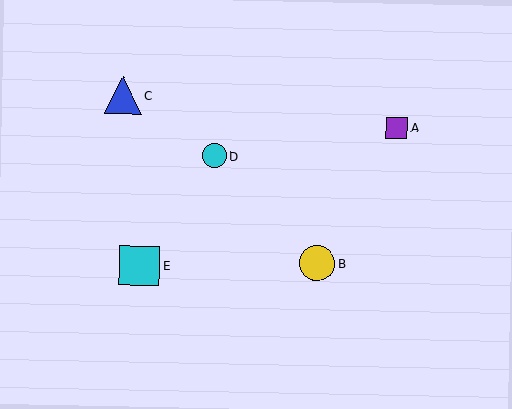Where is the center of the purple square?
The center of the purple square is at (397, 128).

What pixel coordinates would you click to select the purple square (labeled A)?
Click at (397, 128) to select the purple square A.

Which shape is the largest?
The cyan square (labeled E) is the largest.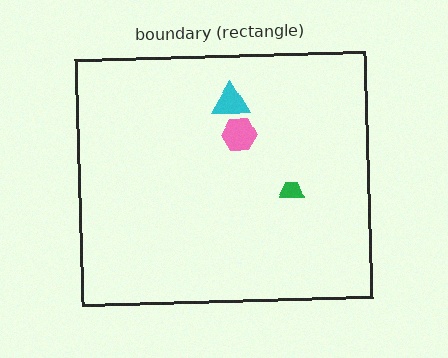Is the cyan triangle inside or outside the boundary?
Inside.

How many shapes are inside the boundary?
3 inside, 0 outside.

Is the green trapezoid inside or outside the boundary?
Inside.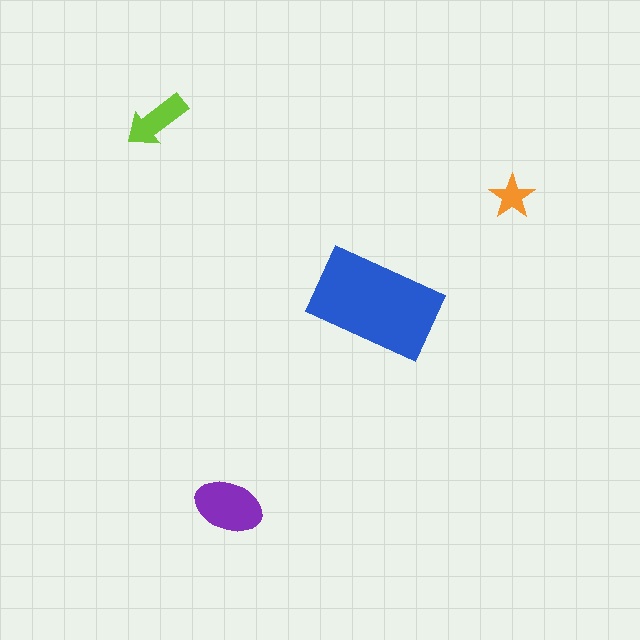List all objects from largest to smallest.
The blue rectangle, the purple ellipse, the lime arrow, the orange star.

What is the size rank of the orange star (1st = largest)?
4th.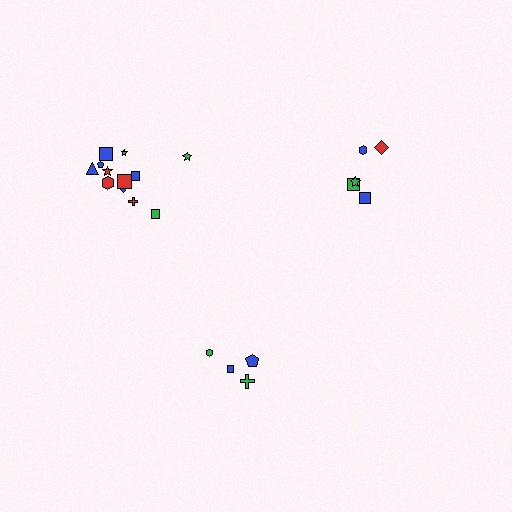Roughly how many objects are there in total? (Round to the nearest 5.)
Roughly 20 objects in total.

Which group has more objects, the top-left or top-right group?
The top-left group.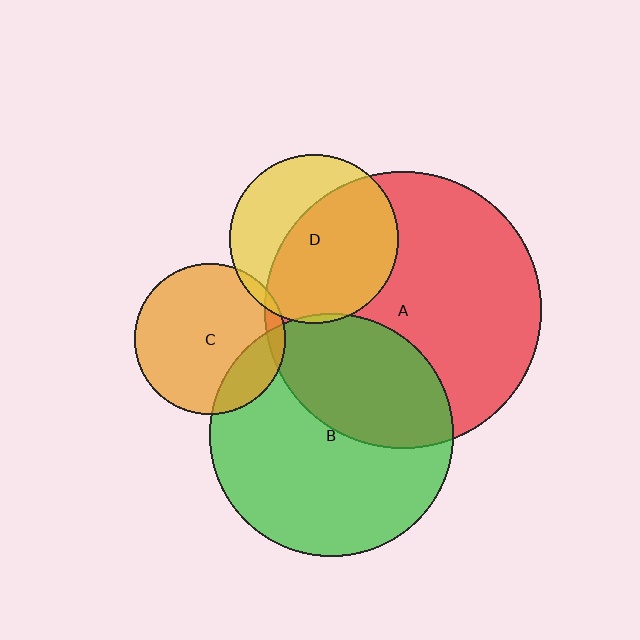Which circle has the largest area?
Circle A (red).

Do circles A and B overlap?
Yes.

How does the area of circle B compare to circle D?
Approximately 2.1 times.